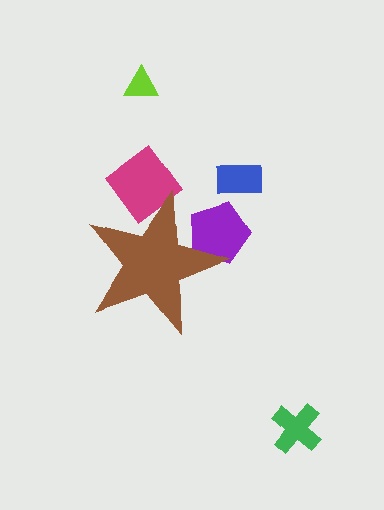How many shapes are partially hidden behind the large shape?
2 shapes are partially hidden.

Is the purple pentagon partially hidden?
Yes, the purple pentagon is partially hidden behind the brown star.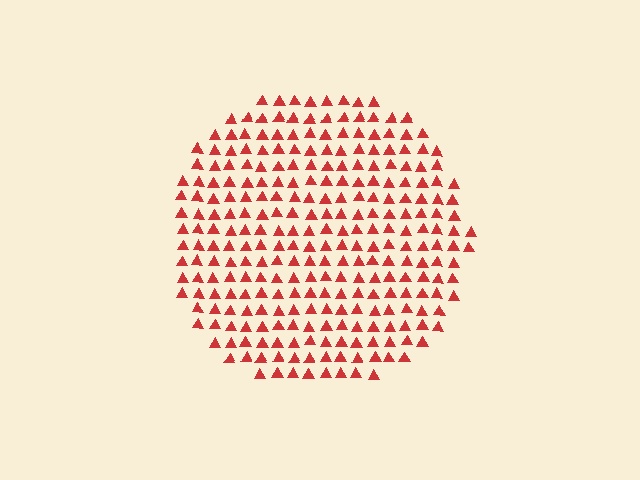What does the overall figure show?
The overall figure shows a circle.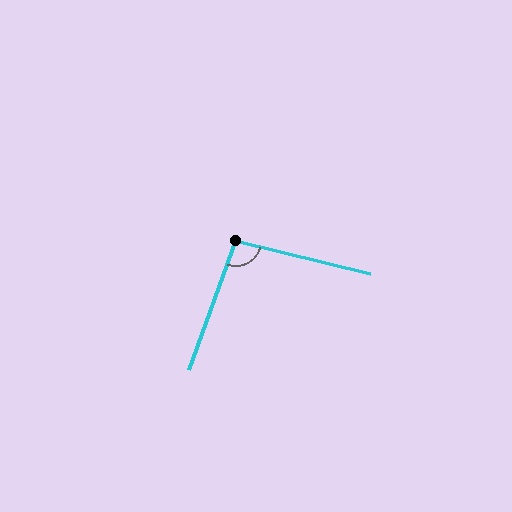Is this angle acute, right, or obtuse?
It is obtuse.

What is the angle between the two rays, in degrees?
Approximately 97 degrees.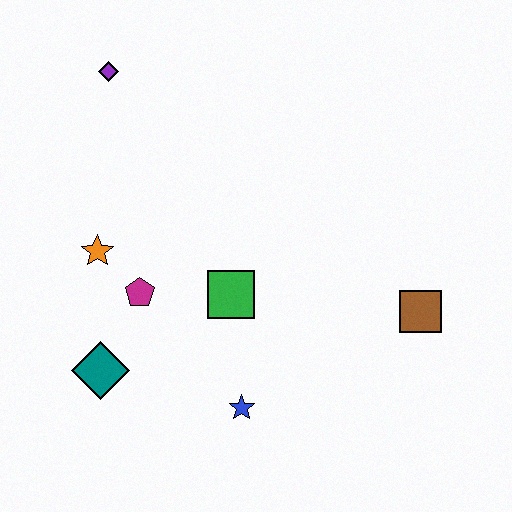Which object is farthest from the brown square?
The purple diamond is farthest from the brown square.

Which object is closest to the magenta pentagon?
The orange star is closest to the magenta pentagon.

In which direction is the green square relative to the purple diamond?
The green square is below the purple diamond.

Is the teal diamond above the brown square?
No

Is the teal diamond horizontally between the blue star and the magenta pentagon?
No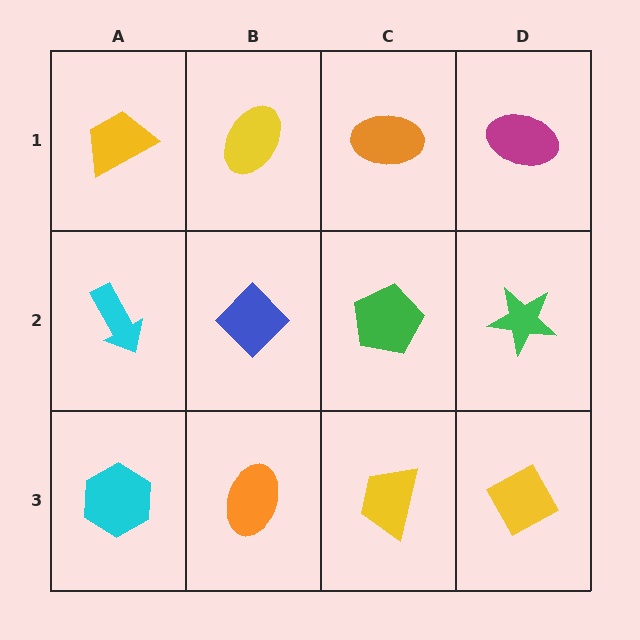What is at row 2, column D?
A green star.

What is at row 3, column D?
A yellow diamond.